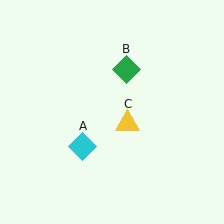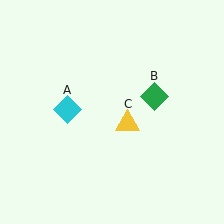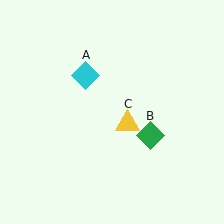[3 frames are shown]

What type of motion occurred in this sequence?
The cyan diamond (object A), green diamond (object B) rotated clockwise around the center of the scene.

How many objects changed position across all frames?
2 objects changed position: cyan diamond (object A), green diamond (object B).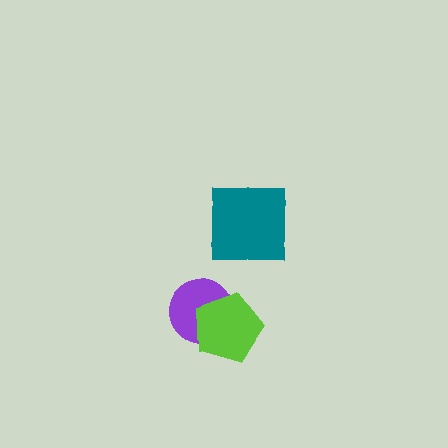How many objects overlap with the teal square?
0 objects overlap with the teal square.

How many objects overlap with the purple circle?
1 object overlaps with the purple circle.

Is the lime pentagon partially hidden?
No, no other shape covers it.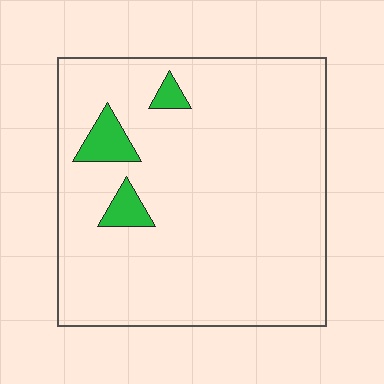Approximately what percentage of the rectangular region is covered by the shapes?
Approximately 5%.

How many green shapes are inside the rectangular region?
3.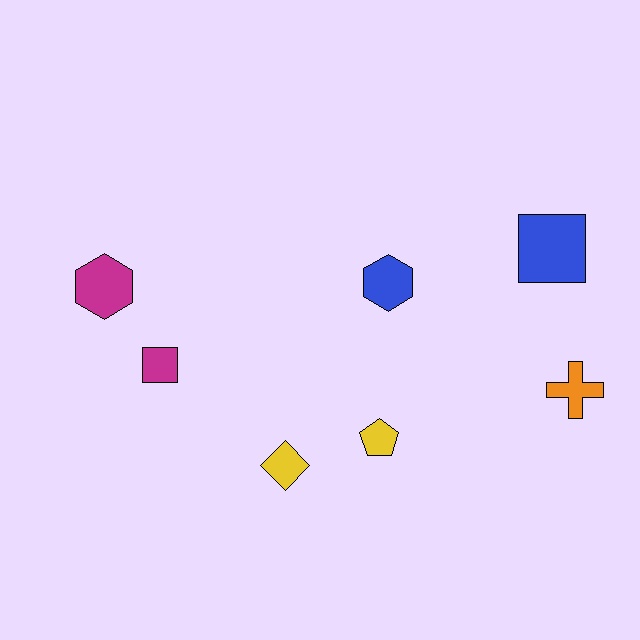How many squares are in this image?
There are 2 squares.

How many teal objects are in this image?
There are no teal objects.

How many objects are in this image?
There are 7 objects.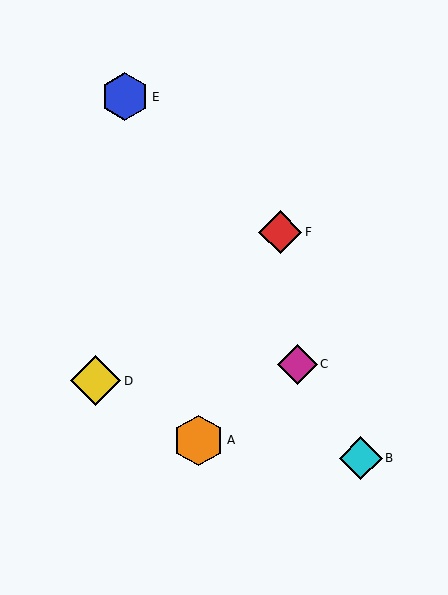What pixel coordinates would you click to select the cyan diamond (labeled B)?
Click at (361, 458) to select the cyan diamond B.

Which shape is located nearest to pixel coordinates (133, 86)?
The blue hexagon (labeled E) at (125, 97) is nearest to that location.